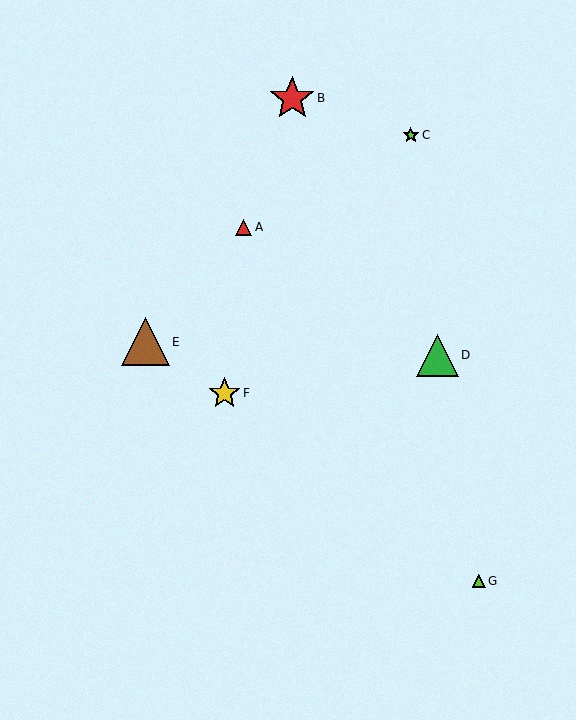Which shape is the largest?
The brown triangle (labeled E) is the largest.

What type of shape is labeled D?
Shape D is a green triangle.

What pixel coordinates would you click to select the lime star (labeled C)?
Click at (411, 135) to select the lime star C.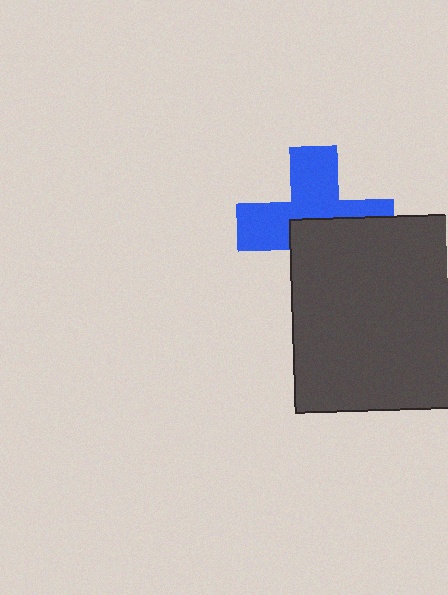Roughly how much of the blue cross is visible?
About half of it is visible (roughly 54%).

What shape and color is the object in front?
The object in front is a dark gray square.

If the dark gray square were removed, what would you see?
You would see the complete blue cross.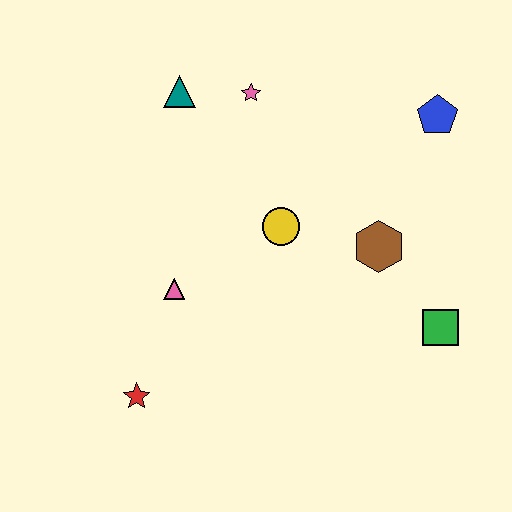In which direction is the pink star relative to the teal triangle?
The pink star is to the right of the teal triangle.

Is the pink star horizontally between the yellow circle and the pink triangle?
Yes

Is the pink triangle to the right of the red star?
Yes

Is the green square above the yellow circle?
No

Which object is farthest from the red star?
The blue pentagon is farthest from the red star.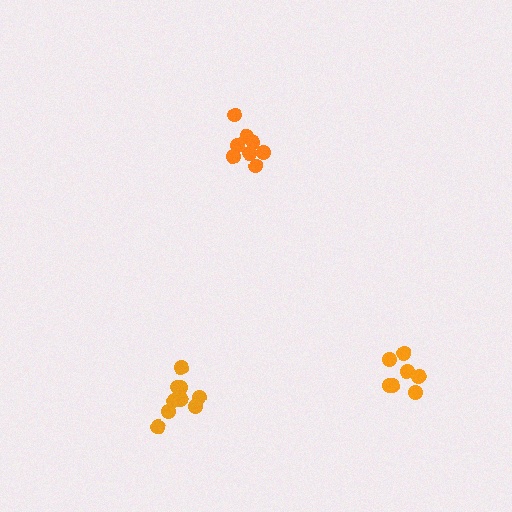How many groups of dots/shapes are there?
There are 3 groups.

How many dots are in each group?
Group 1: 9 dots, Group 2: 8 dots, Group 3: 7 dots (24 total).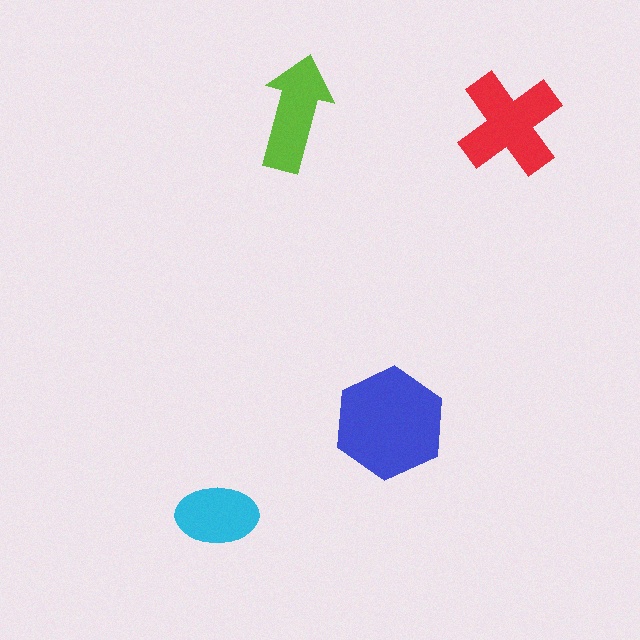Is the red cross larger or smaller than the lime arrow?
Larger.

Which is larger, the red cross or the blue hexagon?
The blue hexagon.